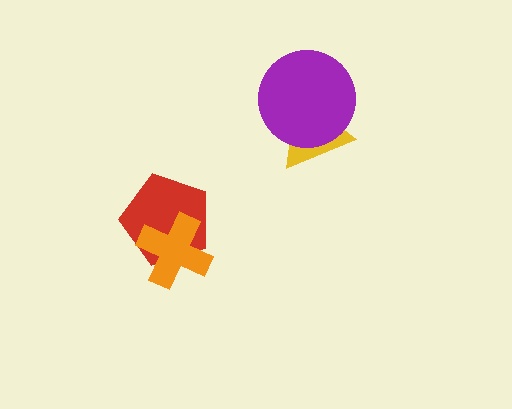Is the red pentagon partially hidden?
Yes, it is partially covered by another shape.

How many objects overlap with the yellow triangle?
1 object overlaps with the yellow triangle.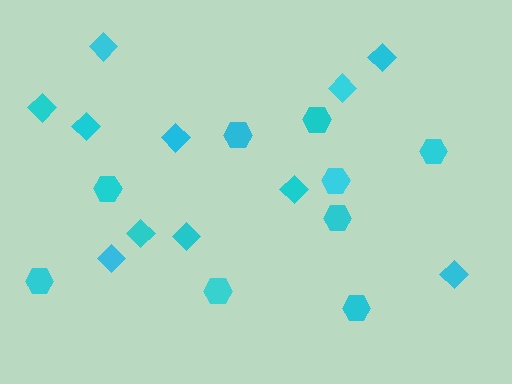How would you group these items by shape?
There are 2 groups: one group of diamonds (11) and one group of hexagons (9).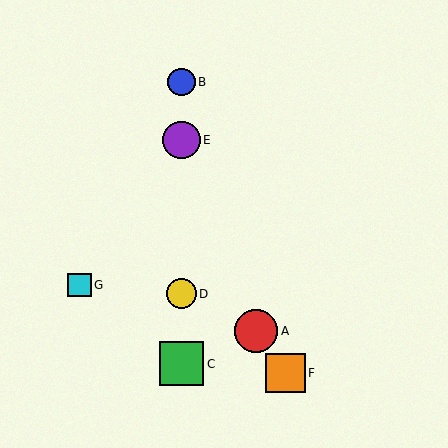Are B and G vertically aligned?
No, B is at x≈182 and G is at x≈79.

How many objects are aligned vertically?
4 objects (B, C, D, E) are aligned vertically.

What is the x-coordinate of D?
Object D is at x≈182.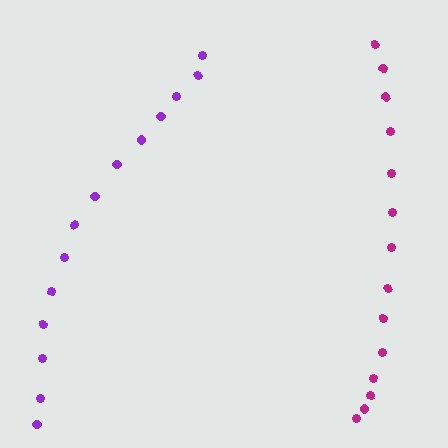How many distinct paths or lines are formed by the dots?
There are 2 distinct paths.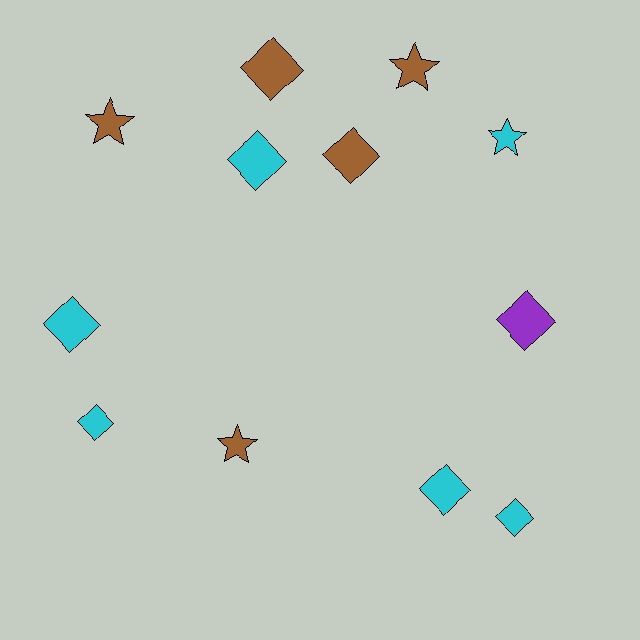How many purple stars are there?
There are no purple stars.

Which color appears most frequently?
Cyan, with 6 objects.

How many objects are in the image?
There are 12 objects.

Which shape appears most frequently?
Diamond, with 8 objects.